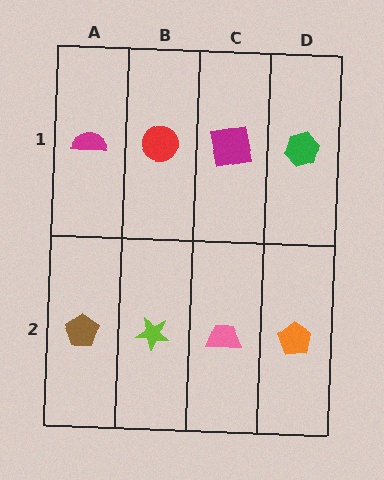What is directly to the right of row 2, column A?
A lime star.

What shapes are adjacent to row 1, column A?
A brown pentagon (row 2, column A), a red circle (row 1, column B).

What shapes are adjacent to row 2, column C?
A magenta square (row 1, column C), a lime star (row 2, column B), an orange pentagon (row 2, column D).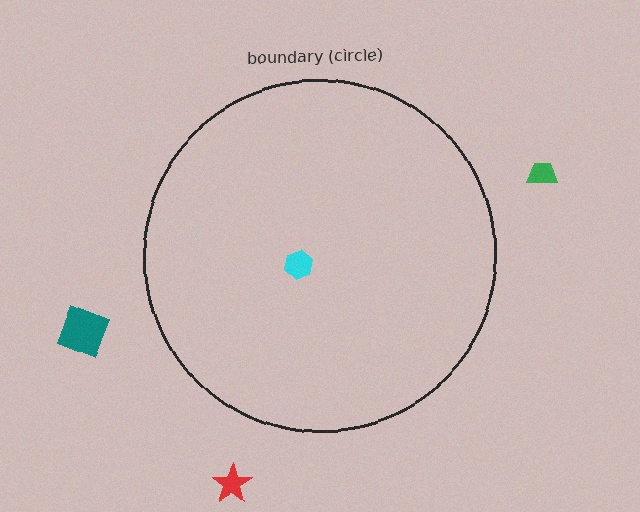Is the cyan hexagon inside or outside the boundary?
Inside.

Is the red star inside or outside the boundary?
Outside.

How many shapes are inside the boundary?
1 inside, 3 outside.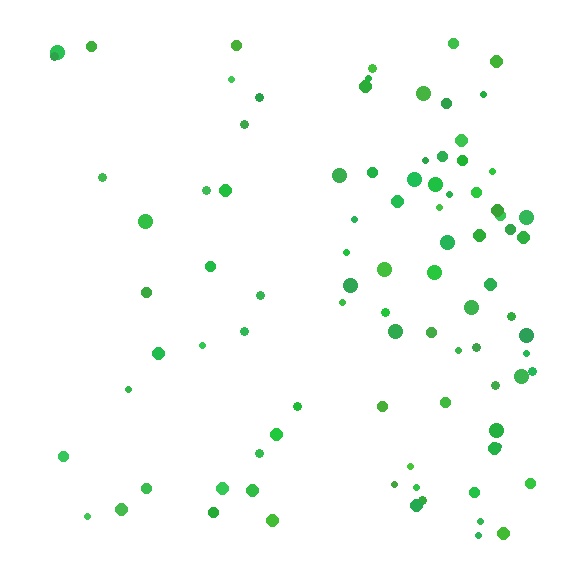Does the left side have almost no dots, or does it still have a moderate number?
Still a moderate number, just noticeably fewer than the right.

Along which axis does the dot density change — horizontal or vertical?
Horizontal.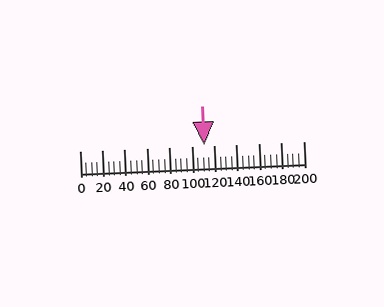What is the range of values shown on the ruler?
The ruler shows values from 0 to 200.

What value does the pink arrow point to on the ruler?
The pink arrow points to approximately 111.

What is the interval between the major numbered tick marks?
The major tick marks are spaced 20 units apart.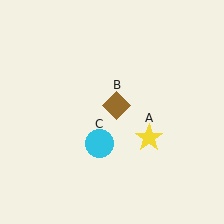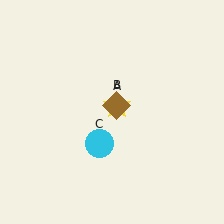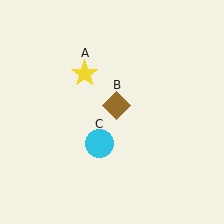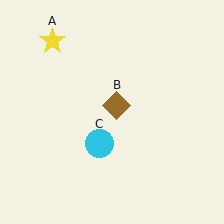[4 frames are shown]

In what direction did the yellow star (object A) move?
The yellow star (object A) moved up and to the left.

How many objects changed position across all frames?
1 object changed position: yellow star (object A).